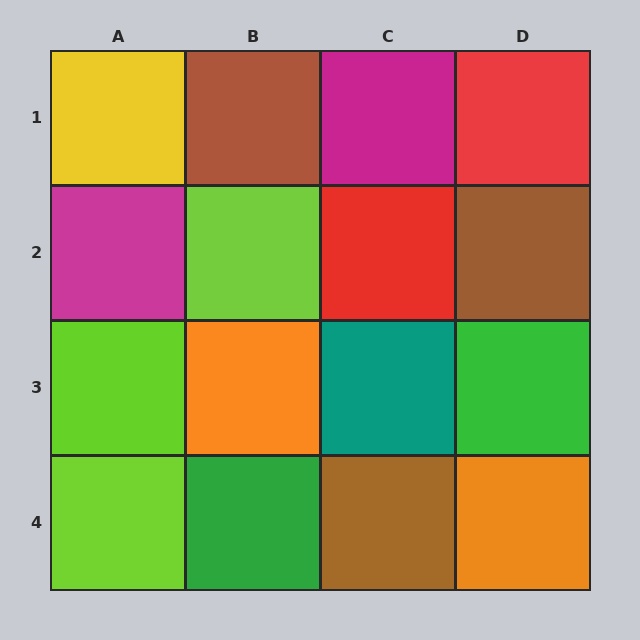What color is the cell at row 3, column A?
Lime.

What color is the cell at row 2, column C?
Red.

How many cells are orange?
2 cells are orange.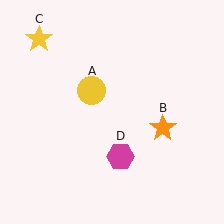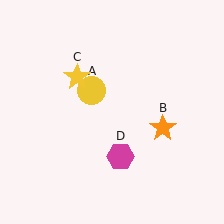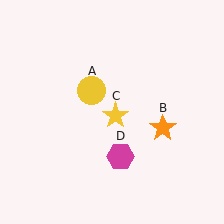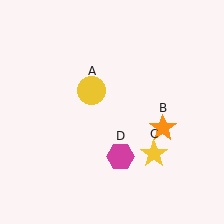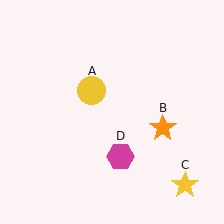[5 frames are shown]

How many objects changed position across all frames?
1 object changed position: yellow star (object C).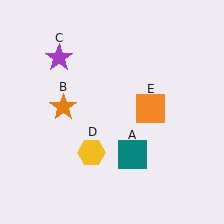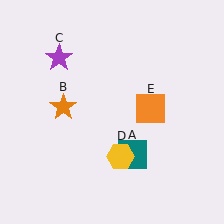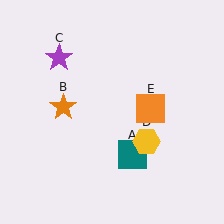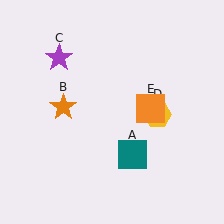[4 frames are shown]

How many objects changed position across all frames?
1 object changed position: yellow hexagon (object D).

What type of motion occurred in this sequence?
The yellow hexagon (object D) rotated counterclockwise around the center of the scene.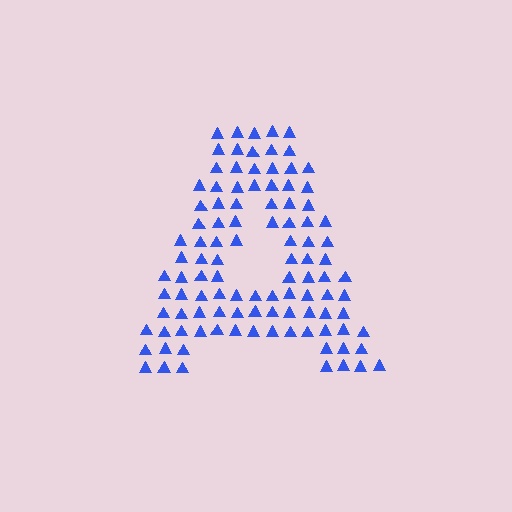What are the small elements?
The small elements are triangles.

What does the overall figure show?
The overall figure shows the letter A.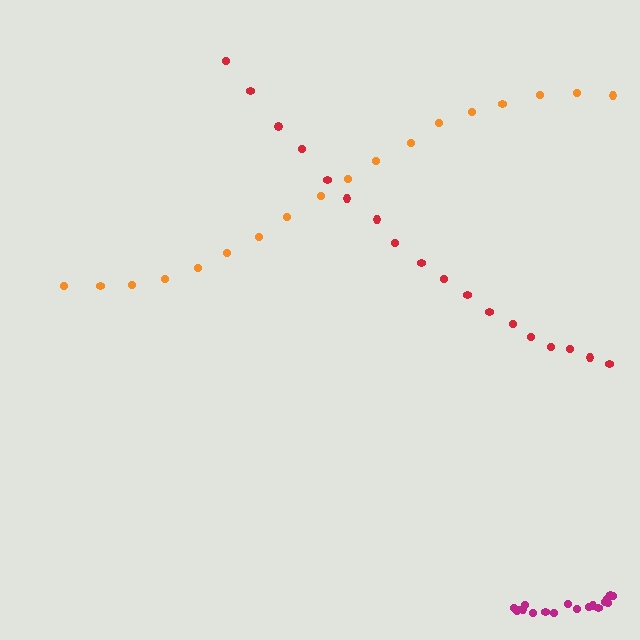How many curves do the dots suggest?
There are 3 distinct paths.